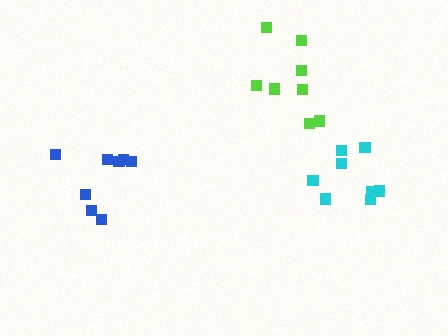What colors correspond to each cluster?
The clusters are colored: lime, cyan, blue.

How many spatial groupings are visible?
There are 3 spatial groupings.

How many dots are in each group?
Group 1: 8 dots, Group 2: 8 dots, Group 3: 8 dots (24 total).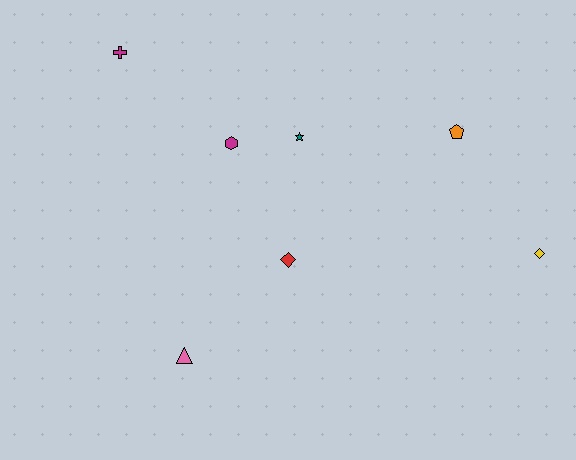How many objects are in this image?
There are 7 objects.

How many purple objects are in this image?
There are no purple objects.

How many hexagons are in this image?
There is 1 hexagon.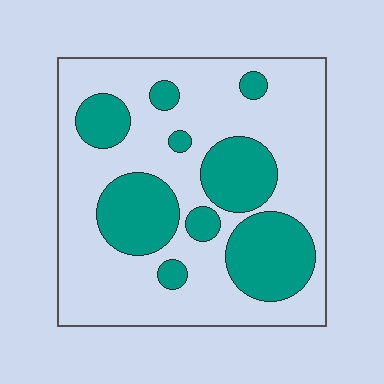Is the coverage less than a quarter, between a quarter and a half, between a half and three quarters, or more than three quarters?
Between a quarter and a half.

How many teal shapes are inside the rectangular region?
9.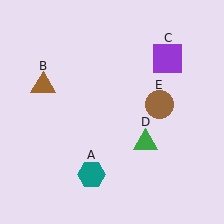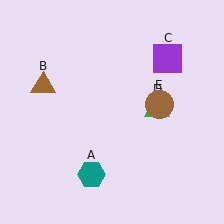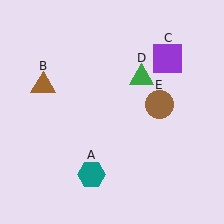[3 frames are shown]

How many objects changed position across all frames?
1 object changed position: green triangle (object D).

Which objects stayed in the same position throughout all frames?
Teal hexagon (object A) and brown triangle (object B) and purple square (object C) and brown circle (object E) remained stationary.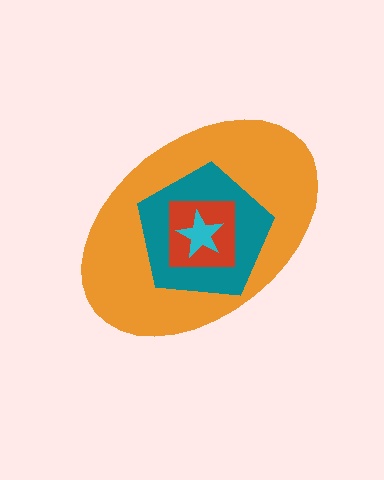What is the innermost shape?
The cyan star.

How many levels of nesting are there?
4.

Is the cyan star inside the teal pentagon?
Yes.